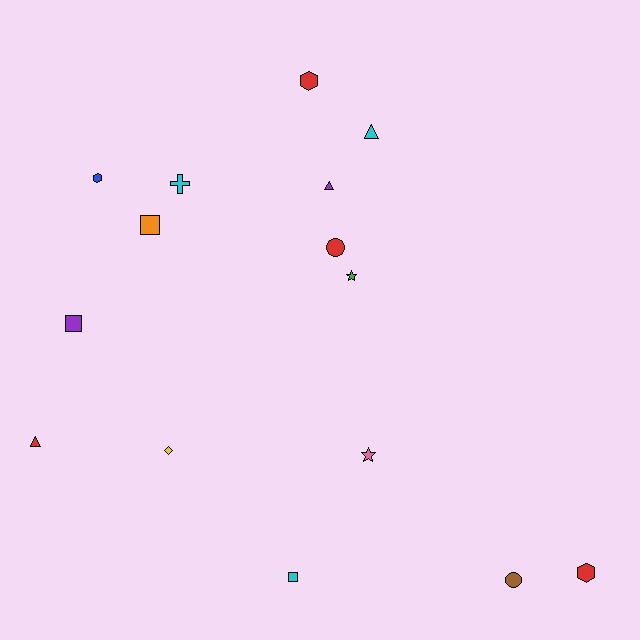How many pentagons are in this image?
There are no pentagons.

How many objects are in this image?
There are 15 objects.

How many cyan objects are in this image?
There are 3 cyan objects.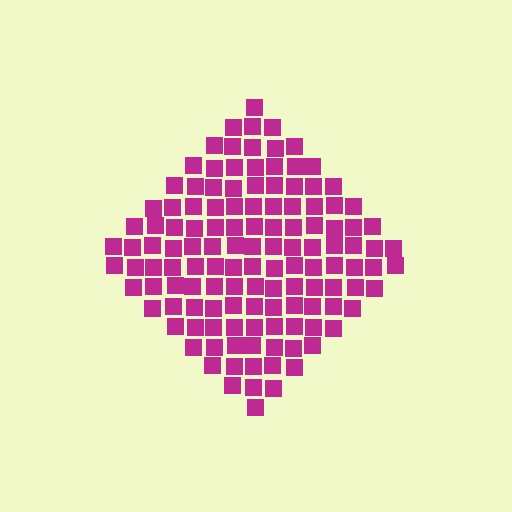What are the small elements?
The small elements are squares.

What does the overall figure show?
The overall figure shows a diamond.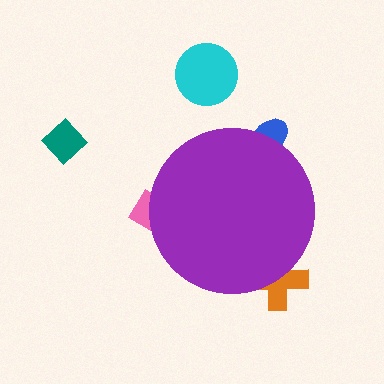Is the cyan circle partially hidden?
No, the cyan circle is fully visible.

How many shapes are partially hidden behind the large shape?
3 shapes are partially hidden.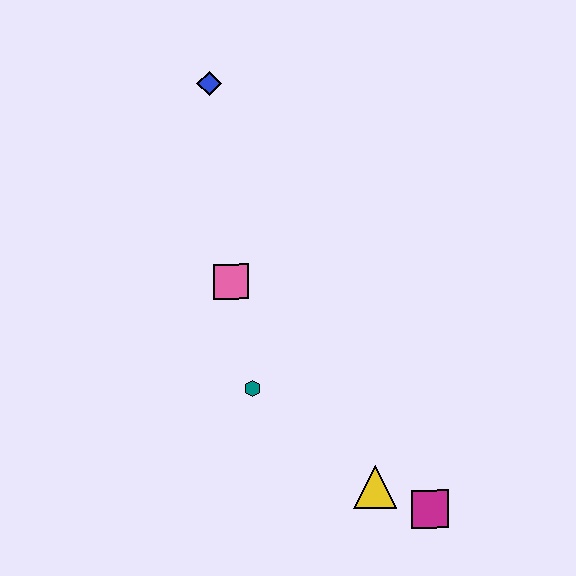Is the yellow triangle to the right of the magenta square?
No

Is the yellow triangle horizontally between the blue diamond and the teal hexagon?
No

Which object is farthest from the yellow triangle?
The blue diamond is farthest from the yellow triangle.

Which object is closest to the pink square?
The teal hexagon is closest to the pink square.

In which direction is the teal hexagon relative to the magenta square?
The teal hexagon is to the left of the magenta square.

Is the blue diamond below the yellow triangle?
No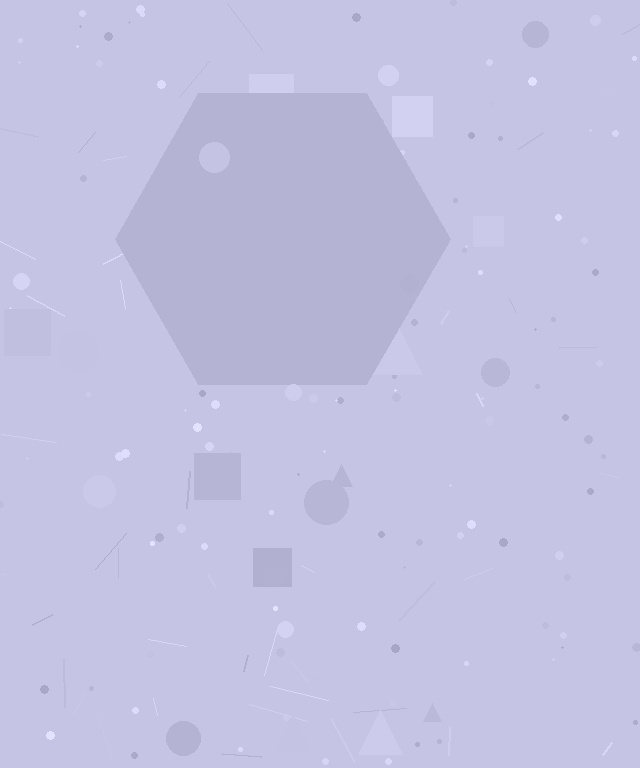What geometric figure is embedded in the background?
A hexagon is embedded in the background.